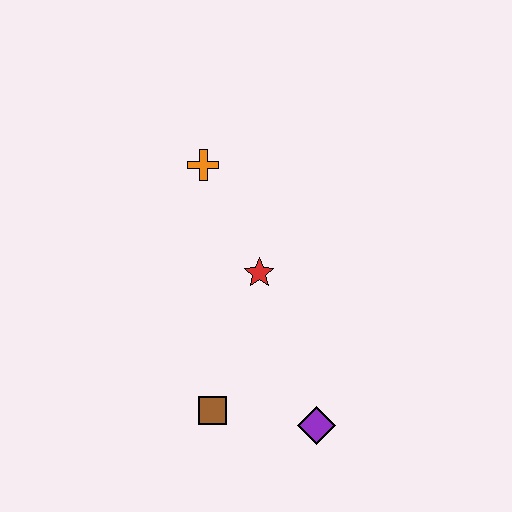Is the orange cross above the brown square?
Yes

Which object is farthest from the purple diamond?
The orange cross is farthest from the purple diamond.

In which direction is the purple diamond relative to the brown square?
The purple diamond is to the right of the brown square.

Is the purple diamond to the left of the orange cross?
No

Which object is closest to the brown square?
The purple diamond is closest to the brown square.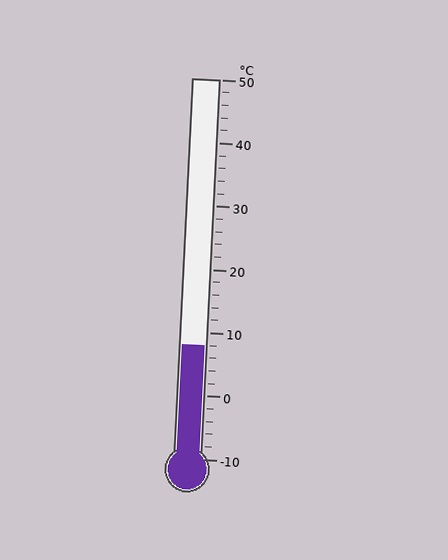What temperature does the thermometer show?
The thermometer shows approximately 8°C.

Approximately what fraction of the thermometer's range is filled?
The thermometer is filled to approximately 30% of its range.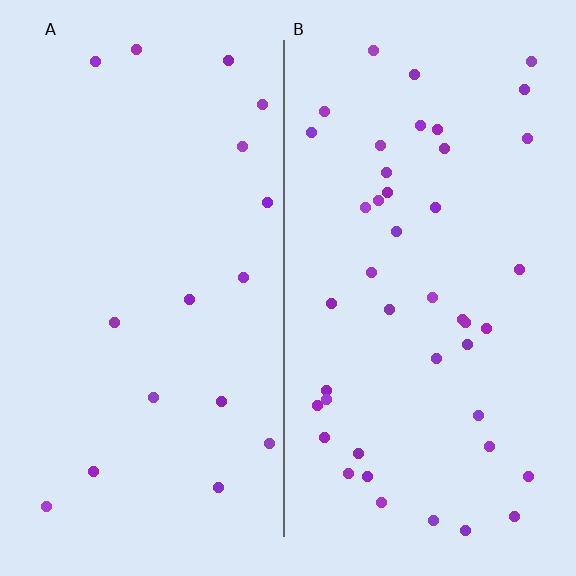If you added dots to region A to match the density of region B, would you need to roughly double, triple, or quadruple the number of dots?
Approximately triple.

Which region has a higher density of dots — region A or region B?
B (the right).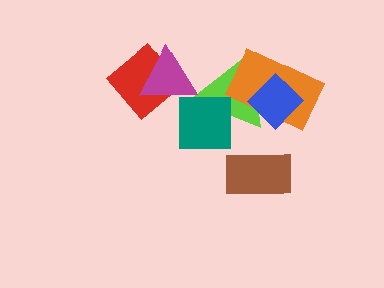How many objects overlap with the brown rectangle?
0 objects overlap with the brown rectangle.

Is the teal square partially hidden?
No, no other shape covers it.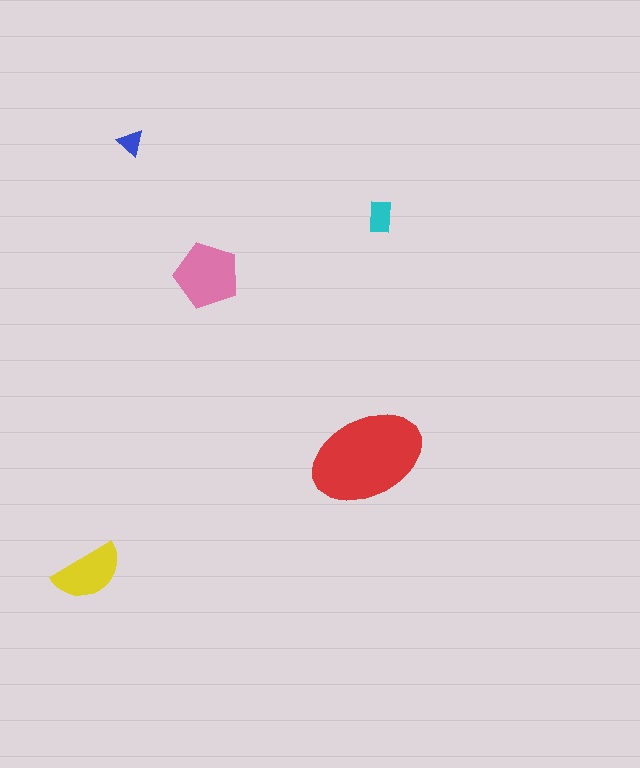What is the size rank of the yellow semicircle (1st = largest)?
3rd.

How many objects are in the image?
There are 5 objects in the image.